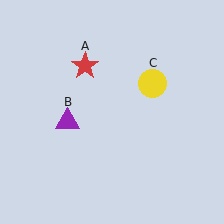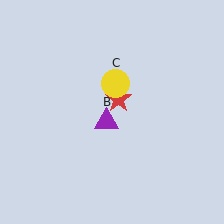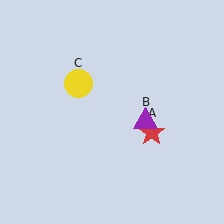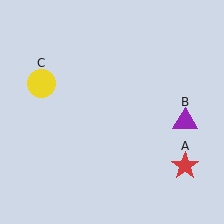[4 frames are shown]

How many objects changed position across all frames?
3 objects changed position: red star (object A), purple triangle (object B), yellow circle (object C).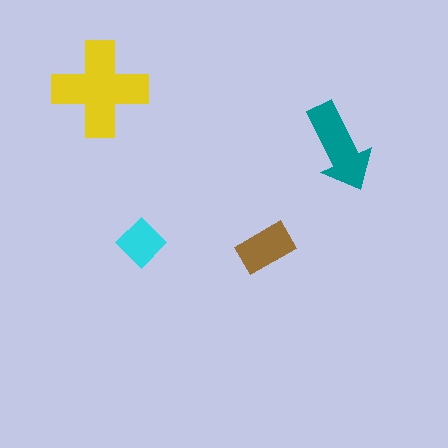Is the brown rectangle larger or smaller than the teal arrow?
Smaller.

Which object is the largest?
The yellow cross.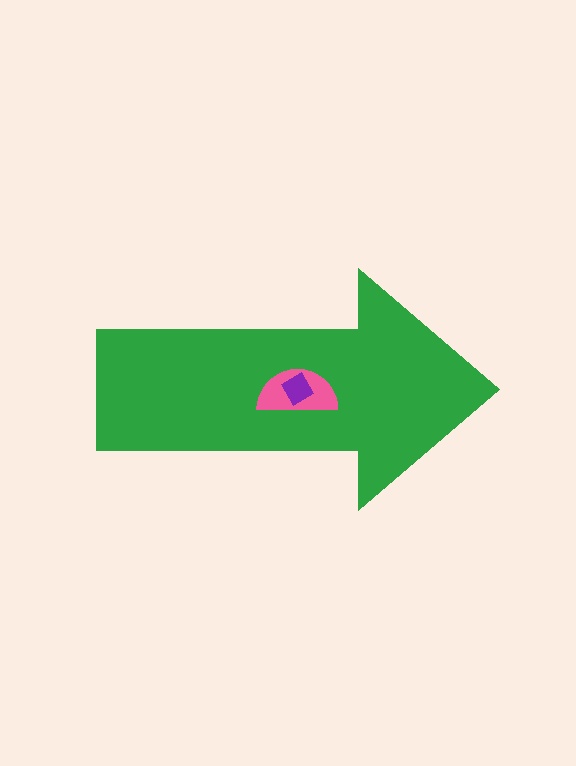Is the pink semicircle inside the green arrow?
Yes.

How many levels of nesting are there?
3.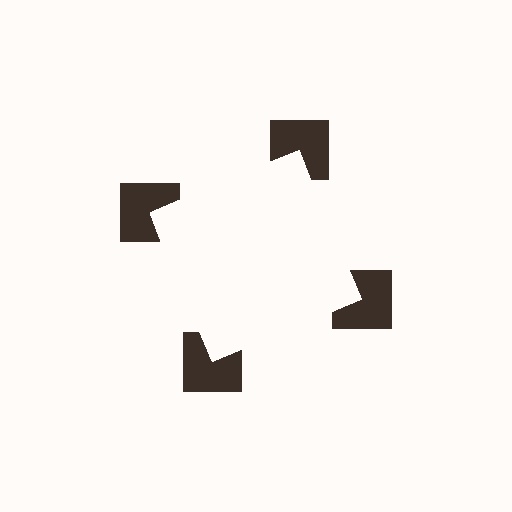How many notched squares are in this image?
There are 4 — one at each vertex of the illusory square.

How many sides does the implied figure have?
4 sides.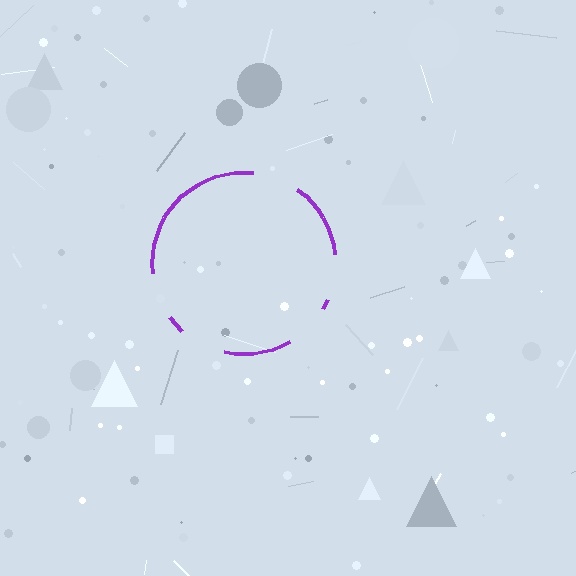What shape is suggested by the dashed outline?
The dashed outline suggests a circle.